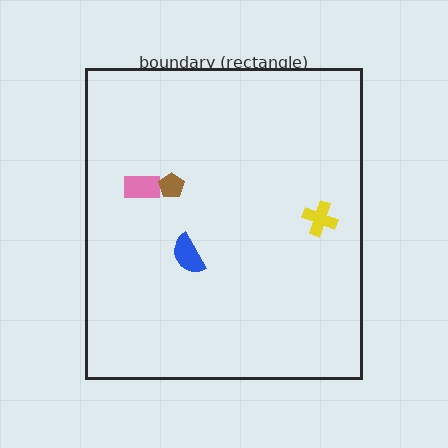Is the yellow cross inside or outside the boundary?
Inside.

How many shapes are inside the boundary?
4 inside, 0 outside.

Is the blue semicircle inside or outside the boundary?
Inside.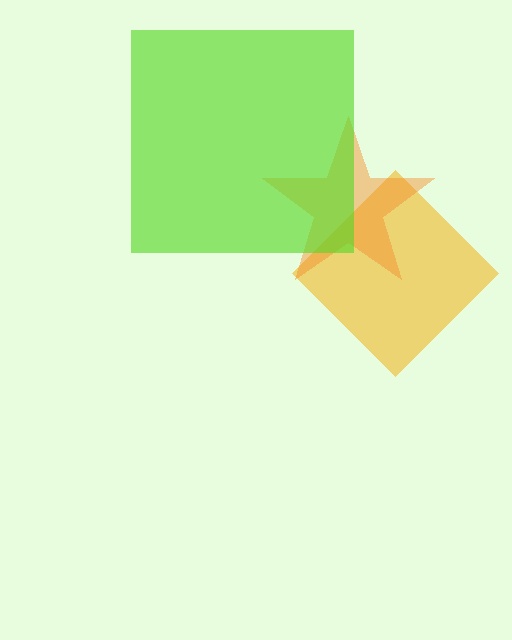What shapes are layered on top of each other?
The layered shapes are: a yellow diamond, an orange star, a lime square.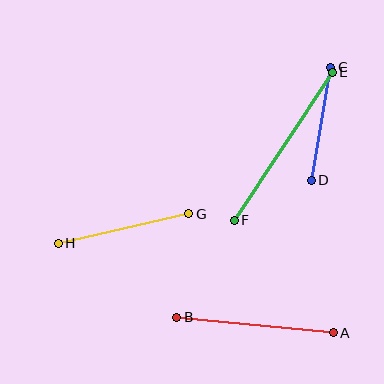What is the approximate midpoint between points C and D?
The midpoint is at approximately (321, 124) pixels.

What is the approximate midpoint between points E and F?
The midpoint is at approximately (283, 146) pixels.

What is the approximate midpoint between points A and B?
The midpoint is at approximately (255, 325) pixels.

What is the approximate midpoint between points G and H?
The midpoint is at approximately (123, 229) pixels.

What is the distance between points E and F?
The distance is approximately 178 pixels.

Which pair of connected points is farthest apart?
Points E and F are farthest apart.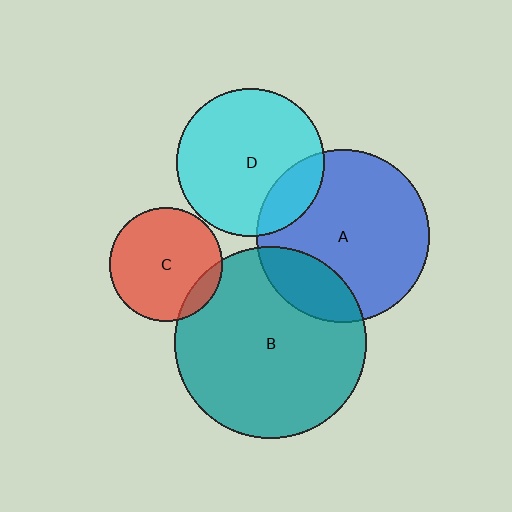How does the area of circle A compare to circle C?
Approximately 2.3 times.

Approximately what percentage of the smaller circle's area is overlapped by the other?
Approximately 20%.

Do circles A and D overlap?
Yes.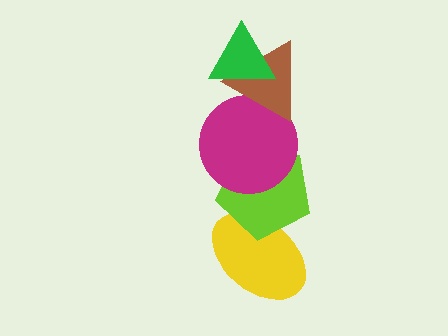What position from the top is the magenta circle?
The magenta circle is 3rd from the top.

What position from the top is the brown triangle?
The brown triangle is 2nd from the top.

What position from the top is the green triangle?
The green triangle is 1st from the top.